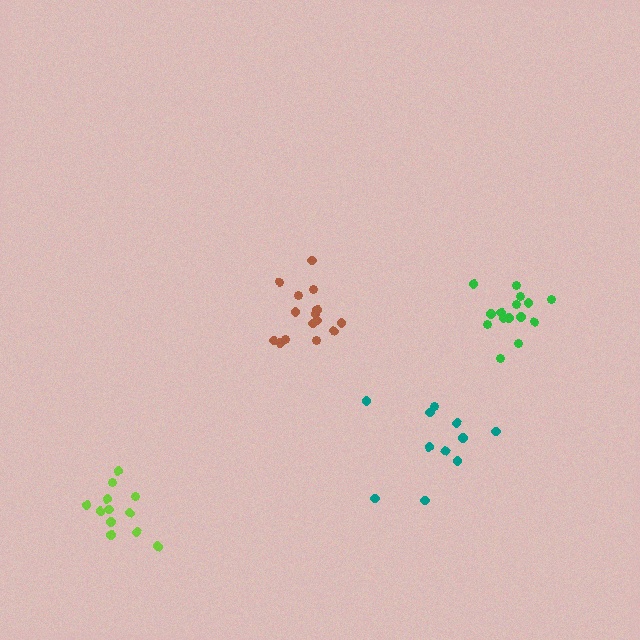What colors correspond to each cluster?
The clusters are colored: green, lime, teal, brown.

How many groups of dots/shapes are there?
There are 4 groups.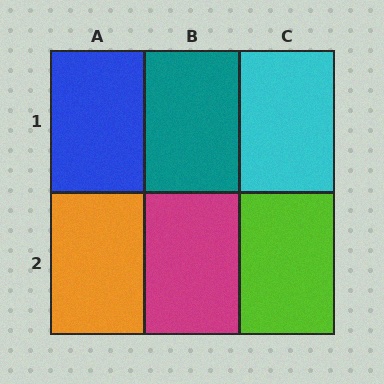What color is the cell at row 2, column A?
Orange.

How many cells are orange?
1 cell is orange.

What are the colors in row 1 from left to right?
Blue, teal, cyan.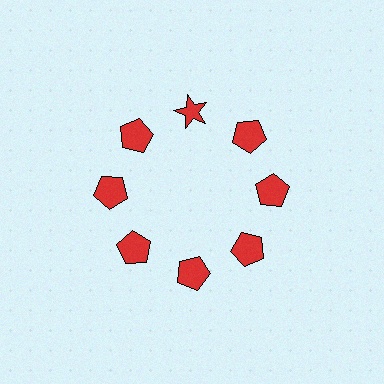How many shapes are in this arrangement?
There are 8 shapes arranged in a ring pattern.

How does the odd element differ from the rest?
It has a different shape: star instead of pentagon.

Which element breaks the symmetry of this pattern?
The red star at roughly the 12 o'clock position breaks the symmetry. All other shapes are red pentagons.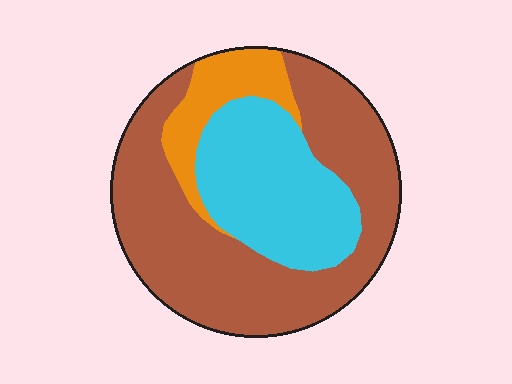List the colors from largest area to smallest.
From largest to smallest: brown, cyan, orange.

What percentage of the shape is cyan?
Cyan covers roughly 30% of the shape.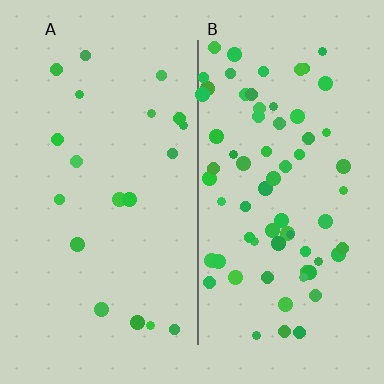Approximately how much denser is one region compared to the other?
Approximately 3.6× — region B over region A.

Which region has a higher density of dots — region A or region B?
B (the right).